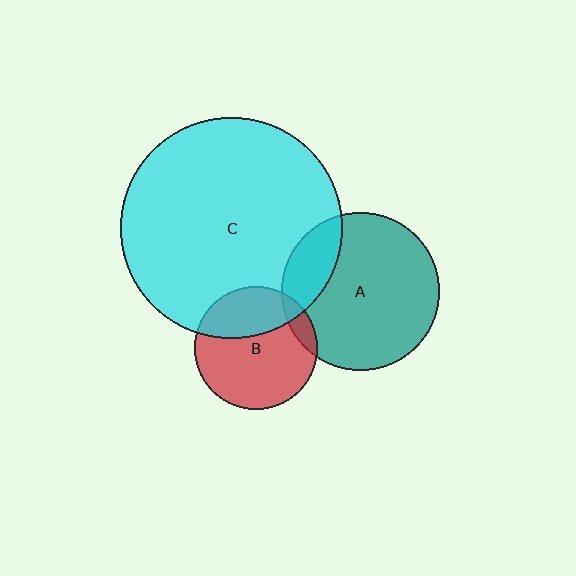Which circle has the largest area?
Circle C (cyan).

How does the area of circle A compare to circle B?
Approximately 1.6 times.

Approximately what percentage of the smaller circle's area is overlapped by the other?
Approximately 35%.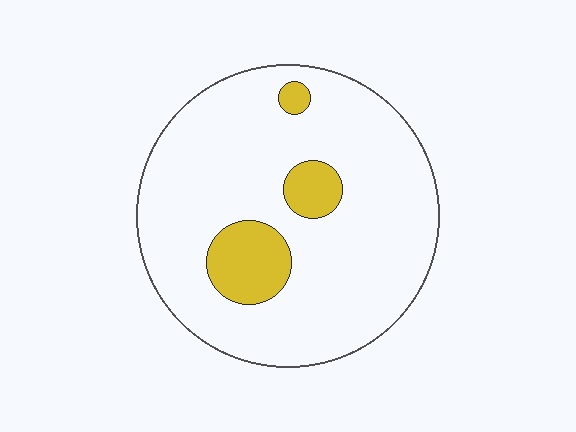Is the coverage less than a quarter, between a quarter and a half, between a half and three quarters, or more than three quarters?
Less than a quarter.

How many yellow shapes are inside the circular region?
3.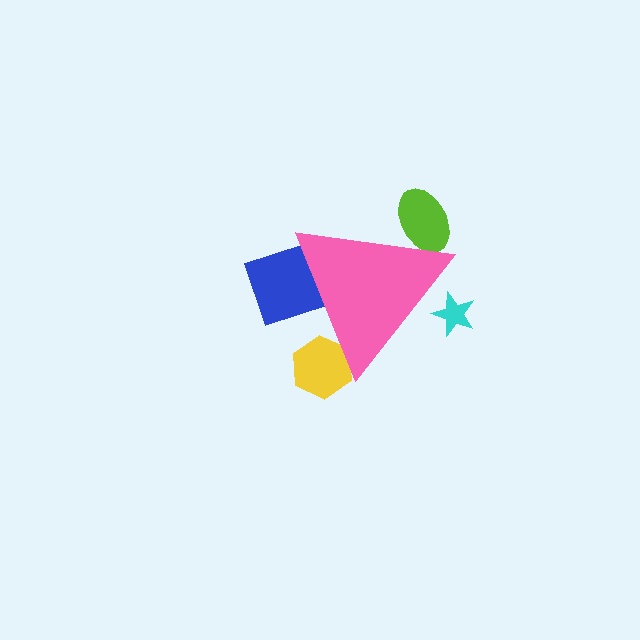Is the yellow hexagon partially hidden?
Yes, the yellow hexagon is partially hidden behind the pink triangle.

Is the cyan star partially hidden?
Yes, the cyan star is partially hidden behind the pink triangle.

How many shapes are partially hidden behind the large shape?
4 shapes are partially hidden.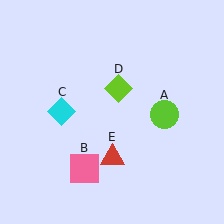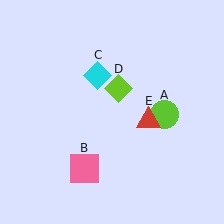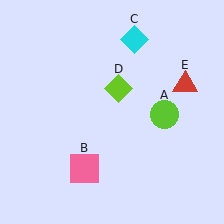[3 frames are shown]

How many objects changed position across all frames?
2 objects changed position: cyan diamond (object C), red triangle (object E).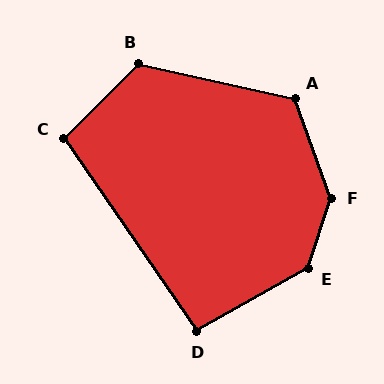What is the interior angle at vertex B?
Approximately 122 degrees (obtuse).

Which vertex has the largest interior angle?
F, at approximately 142 degrees.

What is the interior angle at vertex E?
Approximately 137 degrees (obtuse).